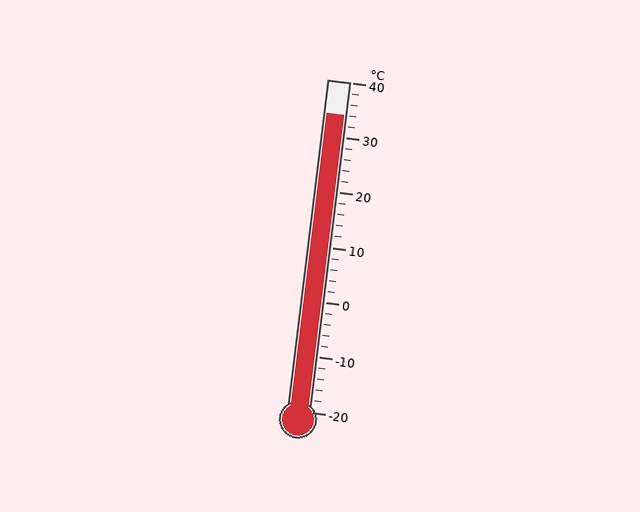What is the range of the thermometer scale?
The thermometer scale ranges from -20°C to 40°C.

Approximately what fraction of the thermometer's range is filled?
The thermometer is filled to approximately 90% of its range.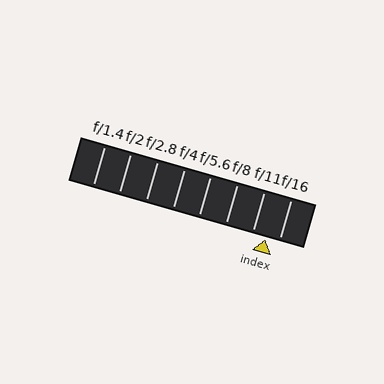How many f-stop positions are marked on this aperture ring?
There are 8 f-stop positions marked.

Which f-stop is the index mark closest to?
The index mark is closest to f/16.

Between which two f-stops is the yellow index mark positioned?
The index mark is between f/11 and f/16.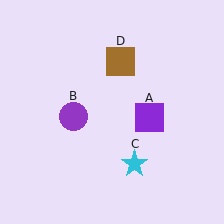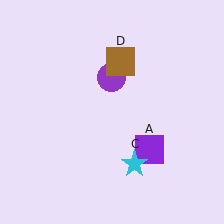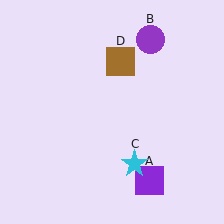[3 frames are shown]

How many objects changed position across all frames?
2 objects changed position: purple square (object A), purple circle (object B).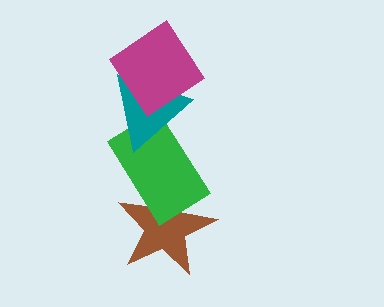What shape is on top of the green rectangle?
The teal triangle is on top of the green rectangle.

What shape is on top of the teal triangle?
The magenta diamond is on top of the teal triangle.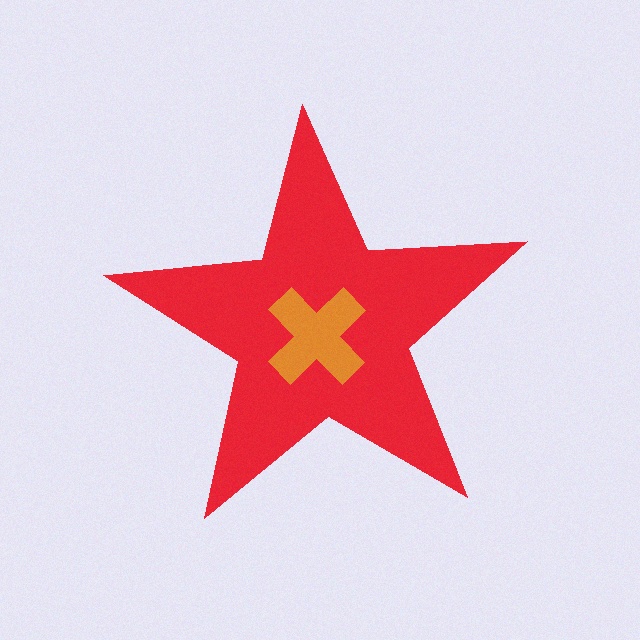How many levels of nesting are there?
2.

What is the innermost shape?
The orange cross.